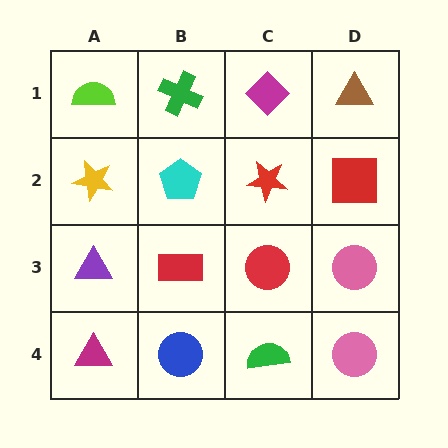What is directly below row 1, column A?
A yellow star.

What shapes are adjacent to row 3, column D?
A red square (row 2, column D), a pink circle (row 4, column D), a red circle (row 3, column C).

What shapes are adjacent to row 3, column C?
A red star (row 2, column C), a green semicircle (row 4, column C), a red rectangle (row 3, column B), a pink circle (row 3, column D).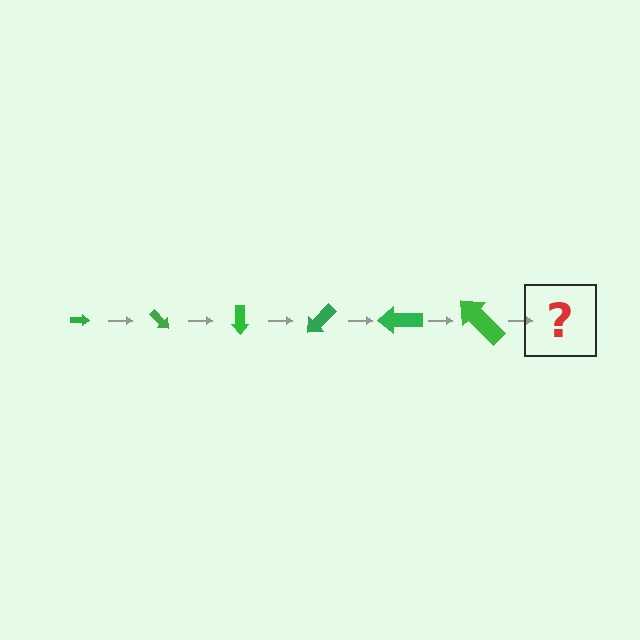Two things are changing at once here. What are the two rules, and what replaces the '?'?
The two rules are that the arrow grows larger each step and it rotates 45 degrees each step. The '?' should be an arrow, larger than the previous one and rotated 270 degrees from the start.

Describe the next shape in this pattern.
It should be an arrow, larger than the previous one and rotated 270 degrees from the start.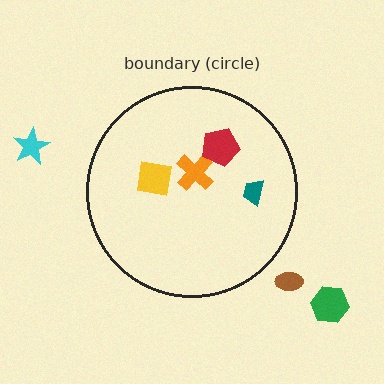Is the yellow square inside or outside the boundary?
Inside.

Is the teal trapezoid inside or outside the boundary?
Inside.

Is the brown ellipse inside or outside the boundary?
Outside.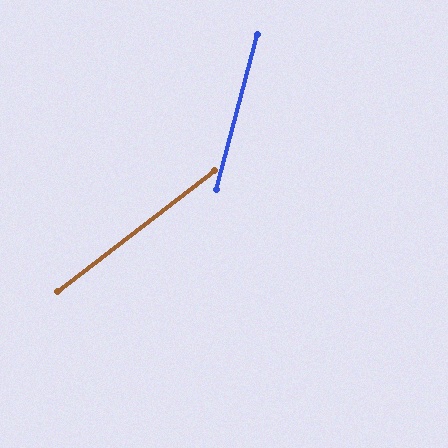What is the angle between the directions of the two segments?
Approximately 37 degrees.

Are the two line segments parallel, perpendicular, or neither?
Neither parallel nor perpendicular — they differ by about 37°.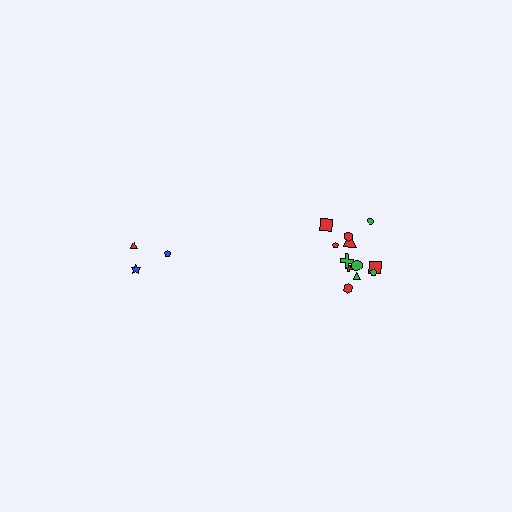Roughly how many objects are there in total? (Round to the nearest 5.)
Roughly 15 objects in total.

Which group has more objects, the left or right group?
The right group.